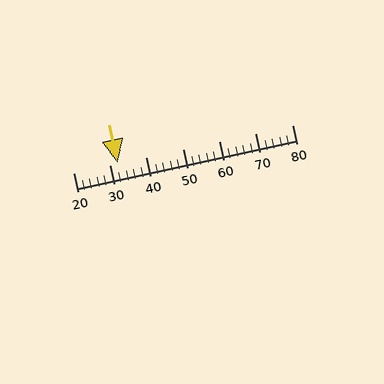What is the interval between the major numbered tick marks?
The major tick marks are spaced 10 units apart.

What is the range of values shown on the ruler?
The ruler shows values from 20 to 80.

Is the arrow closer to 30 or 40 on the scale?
The arrow is closer to 30.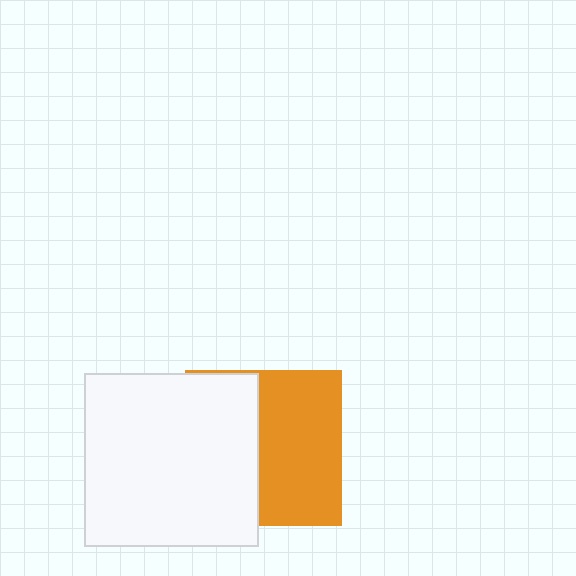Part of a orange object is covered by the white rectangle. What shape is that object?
It is a square.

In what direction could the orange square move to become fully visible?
The orange square could move right. That would shift it out from behind the white rectangle entirely.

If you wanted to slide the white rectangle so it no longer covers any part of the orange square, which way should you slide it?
Slide it left — that is the most direct way to separate the two shapes.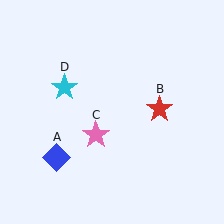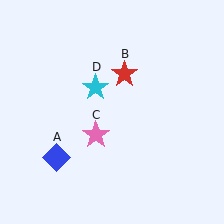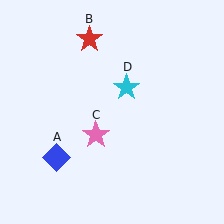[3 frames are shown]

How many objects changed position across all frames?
2 objects changed position: red star (object B), cyan star (object D).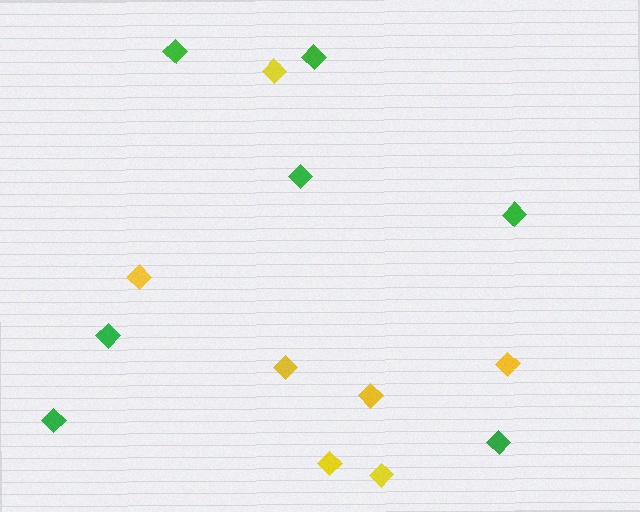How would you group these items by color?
There are 2 groups: one group of yellow diamonds (7) and one group of green diamonds (7).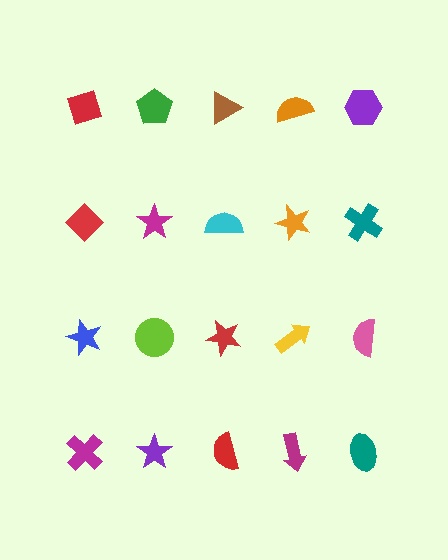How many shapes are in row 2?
5 shapes.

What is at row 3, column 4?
A yellow arrow.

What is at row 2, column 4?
An orange star.